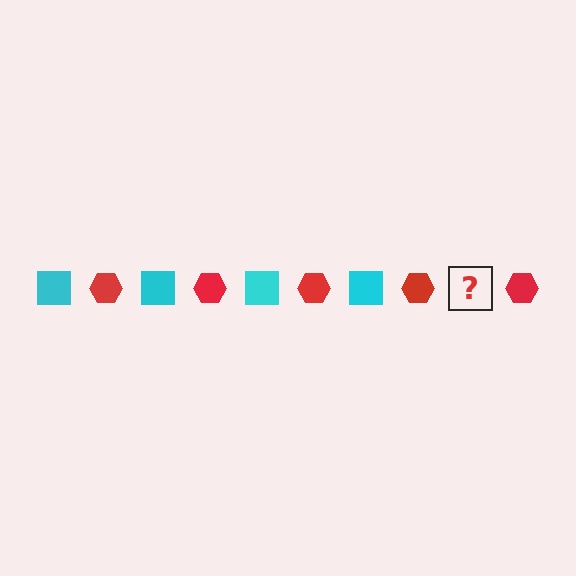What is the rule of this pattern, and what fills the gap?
The rule is that the pattern alternates between cyan square and red hexagon. The gap should be filled with a cyan square.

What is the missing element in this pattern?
The missing element is a cyan square.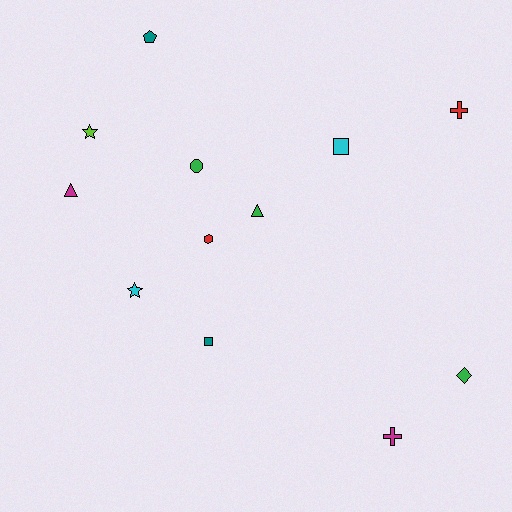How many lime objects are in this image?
There is 1 lime object.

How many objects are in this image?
There are 12 objects.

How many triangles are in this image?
There are 2 triangles.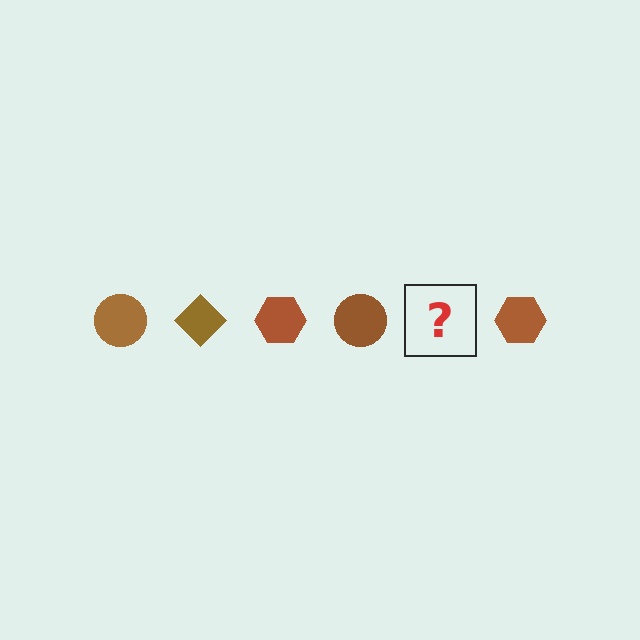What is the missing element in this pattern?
The missing element is a brown diamond.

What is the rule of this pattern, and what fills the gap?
The rule is that the pattern cycles through circle, diamond, hexagon shapes in brown. The gap should be filled with a brown diamond.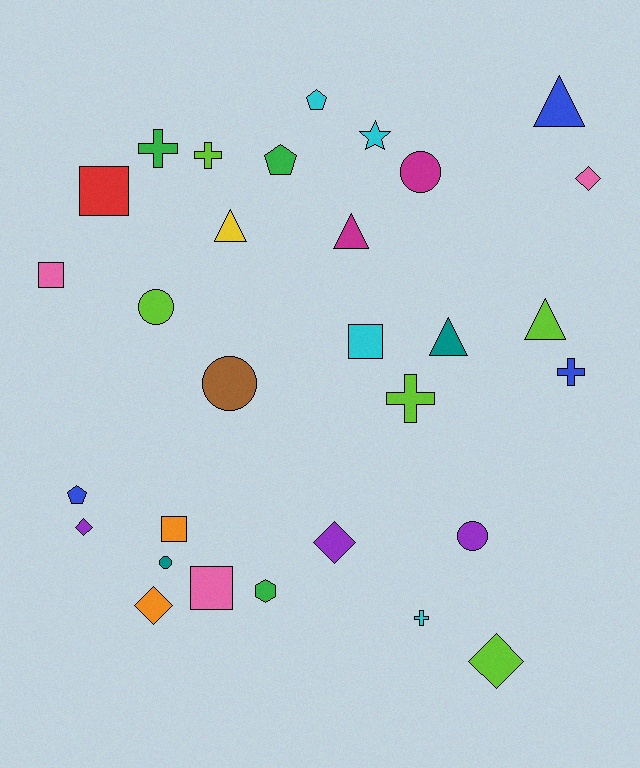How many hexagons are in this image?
There is 1 hexagon.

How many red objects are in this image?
There is 1 red object.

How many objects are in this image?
There are 30 objects.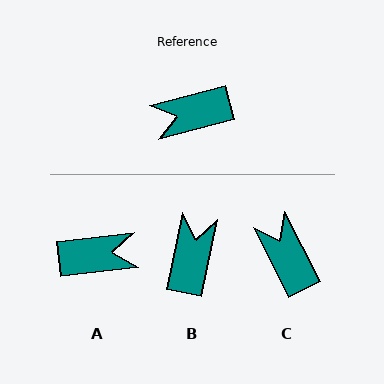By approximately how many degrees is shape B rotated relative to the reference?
Approximately 116 degrees clockwise.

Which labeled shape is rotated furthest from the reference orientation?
A, about 171 degrees away.